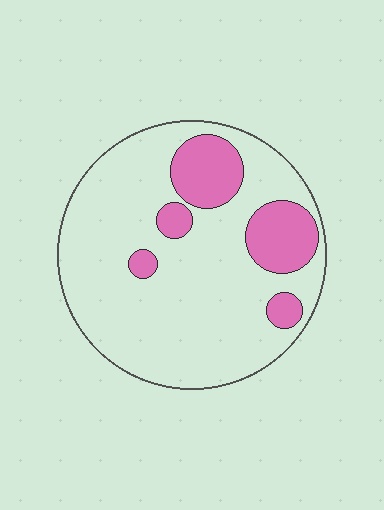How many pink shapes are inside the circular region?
5.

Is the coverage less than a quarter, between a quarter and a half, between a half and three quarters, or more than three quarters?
Less than a quarter.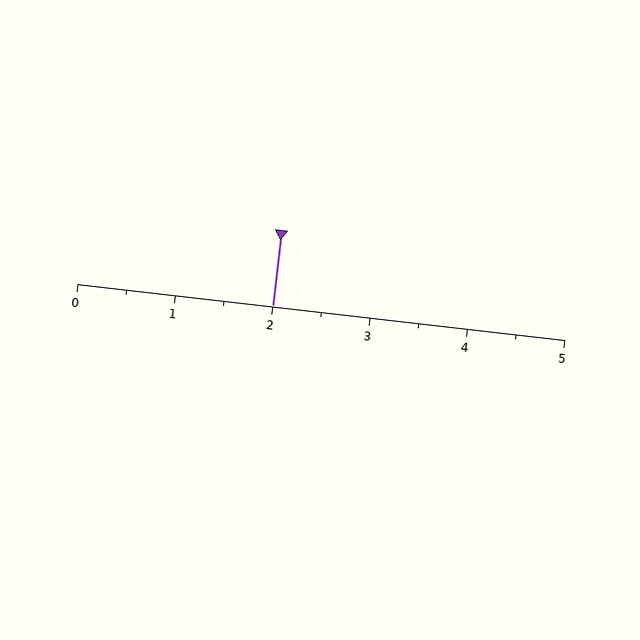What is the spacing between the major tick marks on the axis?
The major ticks are spaced 1 apart.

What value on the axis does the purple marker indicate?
The marker indicates approximately 2.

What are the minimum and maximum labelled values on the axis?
The axis runs from 0 to 5.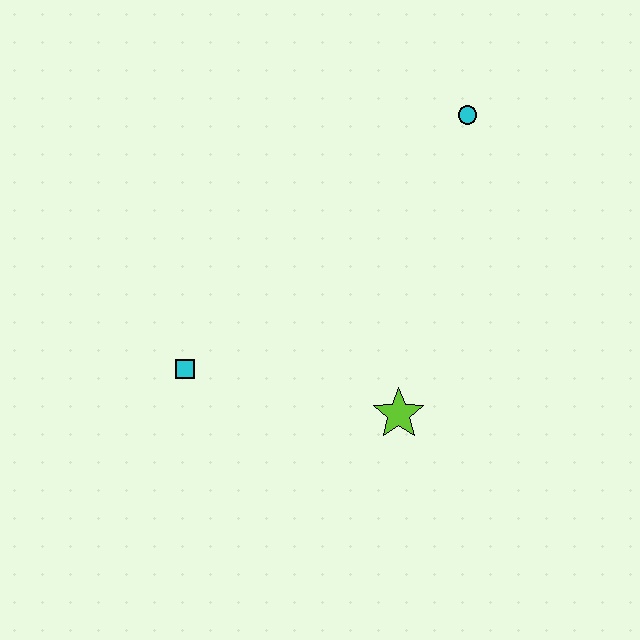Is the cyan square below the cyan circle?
Yes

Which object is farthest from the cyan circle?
The cyan square is farthest from the cyan circle.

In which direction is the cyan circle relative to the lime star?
The cyan circle is above the lime star.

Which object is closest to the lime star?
The cyan square is closest to the lime star.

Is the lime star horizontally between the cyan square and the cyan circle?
Yes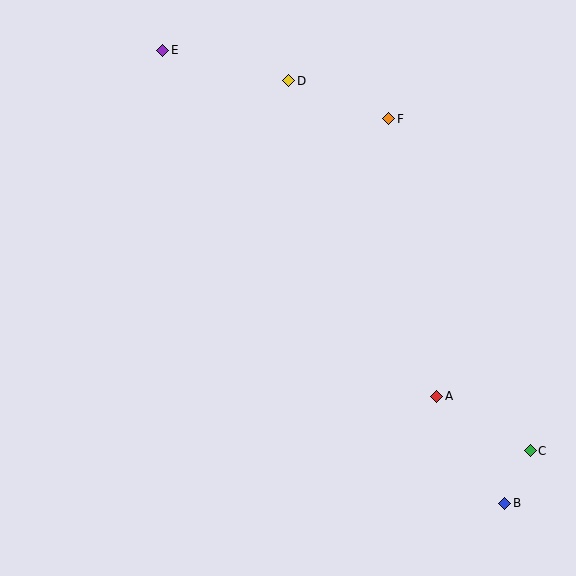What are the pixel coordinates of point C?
Point C is at (530, 451).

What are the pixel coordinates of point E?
Point E is at (163, 50).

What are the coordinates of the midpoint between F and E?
The midpoint between F and E is at (276, 84).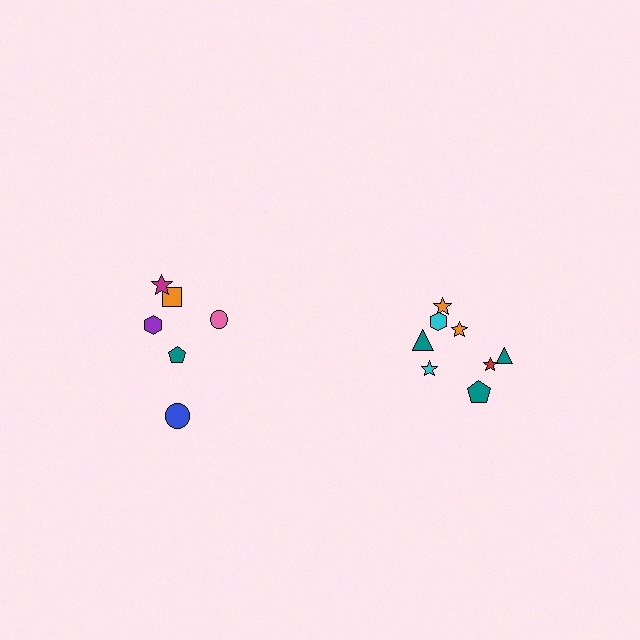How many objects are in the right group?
There are 8 objects.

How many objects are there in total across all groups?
There are 14 objects.